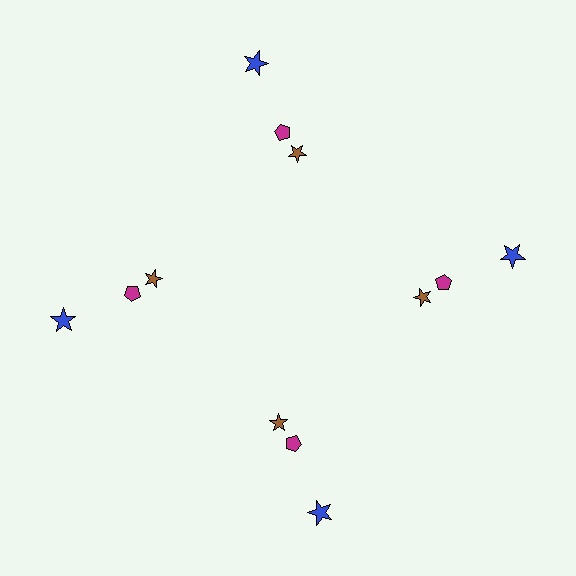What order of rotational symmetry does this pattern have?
This pattern has 4-fold rotational symmetry.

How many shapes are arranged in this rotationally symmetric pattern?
There are 12 shapes, arranged in 4 groups of 3.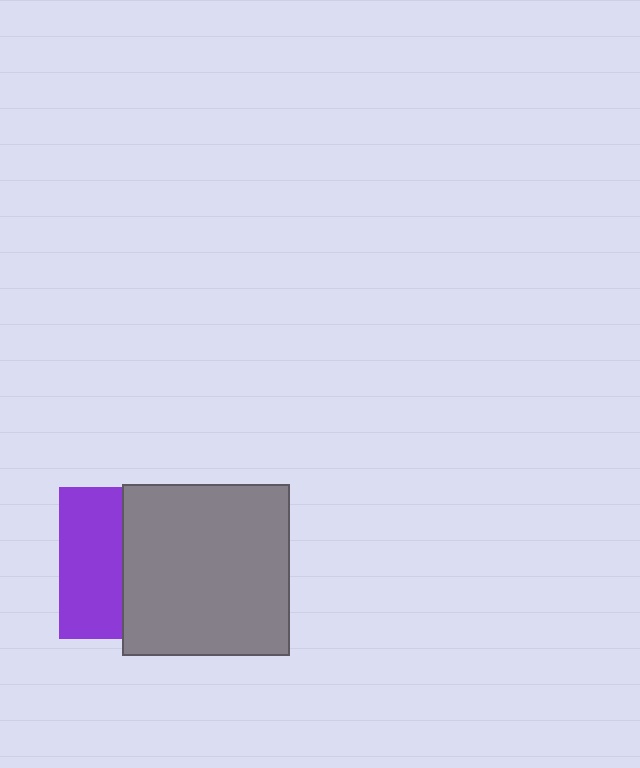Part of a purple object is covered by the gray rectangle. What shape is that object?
It is a square.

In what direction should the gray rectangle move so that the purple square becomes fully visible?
The gray rectangle should move right. That is the shortest direction to clear the overlap and leave the purple square fully visible.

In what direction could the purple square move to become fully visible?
The purple square could move left. That would shift it out from behind the gray rectangle entirely.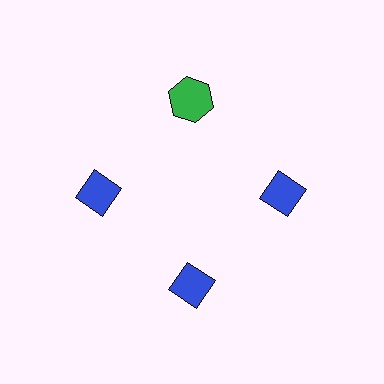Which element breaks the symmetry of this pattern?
The green hexagon at roughly the 12 o'clock position breaks the symmetry. All other shapes are blue diamonds.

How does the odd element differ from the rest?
It differs in both color (green instead of blue) and shape (hexagon instead of diamond).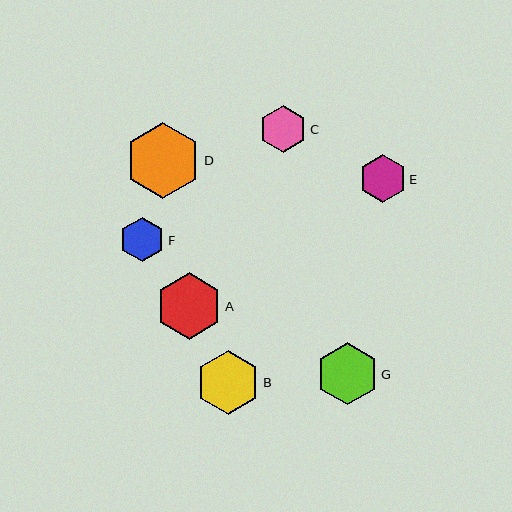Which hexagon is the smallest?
Hexagon F is the smallest with a size of approximately 45 pixels.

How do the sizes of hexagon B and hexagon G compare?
Hexagon B and hexagon G are approximately the same size.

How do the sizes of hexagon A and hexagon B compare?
Hexagon A and hexagon B are approximately the same size.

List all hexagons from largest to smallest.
From largest to smallest: D, A, B, G, E, C, F.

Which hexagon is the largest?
Hexagon D is the largest with a size of approximately 76 pixels.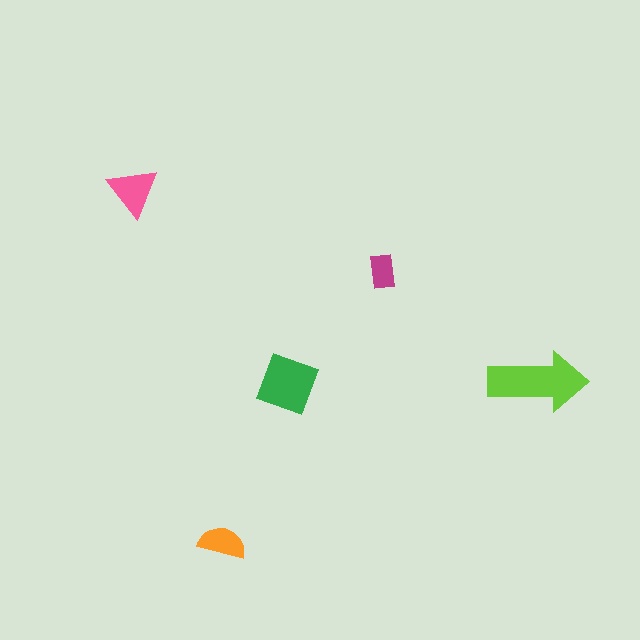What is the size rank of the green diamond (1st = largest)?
2nd.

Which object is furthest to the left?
The pink triangle is leftmost.